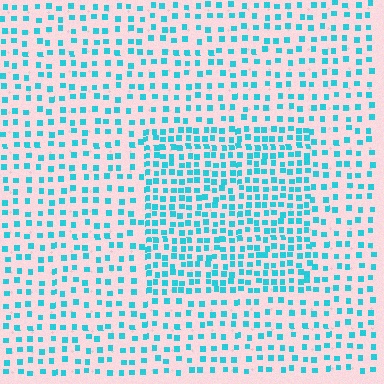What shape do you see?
I see a rectangle.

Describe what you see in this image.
The image contains small cyan elements arranged at two different densities. A rectangle-shaped region is visible where the elements are more densely packed than the surrounding area.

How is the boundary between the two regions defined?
The boundary is defined by a change in element density (approximately 1.8x ratio). All elements are the same color, size, and shape.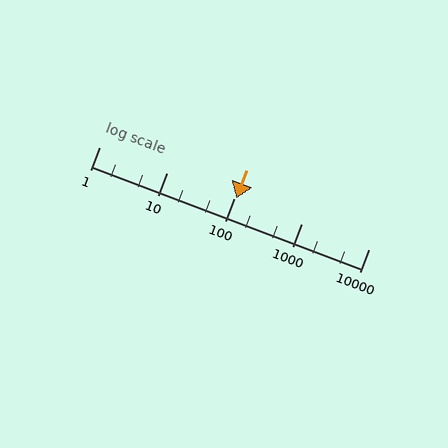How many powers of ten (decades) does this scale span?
The scale spans 4 decades, from 1 to 10000.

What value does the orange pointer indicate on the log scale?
The pointer indicates approximately 110.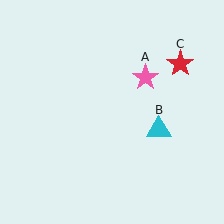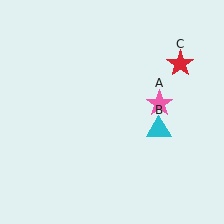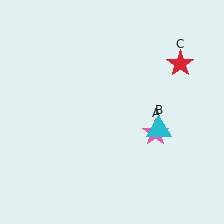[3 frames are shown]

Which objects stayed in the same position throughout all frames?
Cyan triangle (object B) and red star (object C) remained stationary.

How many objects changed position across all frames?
1 object changed position: pink star (object A).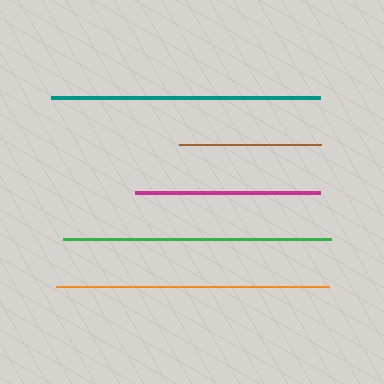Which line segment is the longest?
The orange line is the longest at approximately 273 pixels.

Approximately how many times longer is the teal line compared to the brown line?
The teal line is approximately 1.9 times the length of the brown line.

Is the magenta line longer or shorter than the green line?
The green line is longer than the magenta line.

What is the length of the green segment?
The green segment is approximately 269 pixels long.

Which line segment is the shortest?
The brown line is the shortest at approximately 142 pixels.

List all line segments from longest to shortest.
From longest to shortest: orange, green, teal, magenta, brown.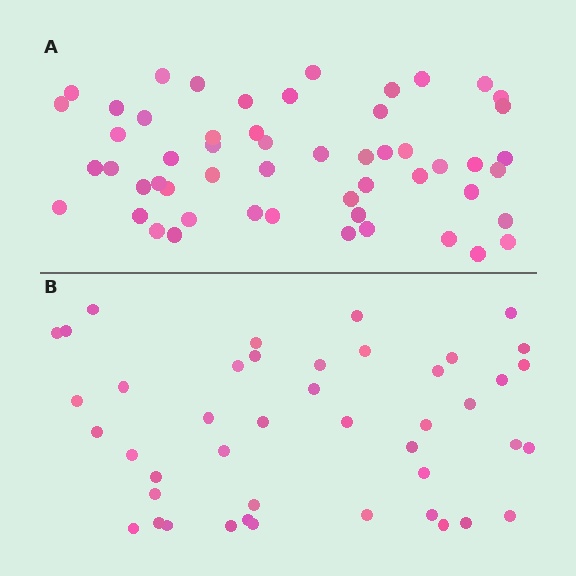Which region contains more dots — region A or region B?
Region A (the top region) has more dots.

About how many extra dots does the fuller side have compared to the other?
Region A has roughly 10 or so more dots than region B.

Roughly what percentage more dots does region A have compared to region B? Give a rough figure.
About 25% more.